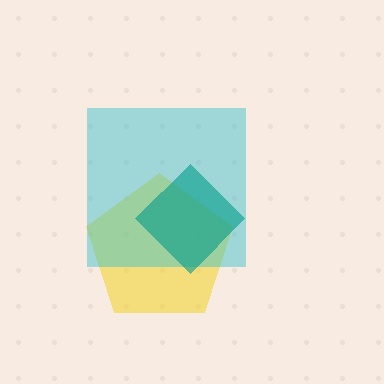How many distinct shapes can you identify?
There are 3 distinct shapes: a yellow pentagon, a cyan square, a teal diamond.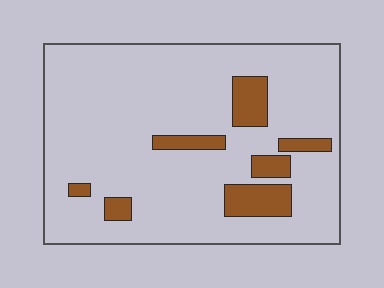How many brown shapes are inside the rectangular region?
7.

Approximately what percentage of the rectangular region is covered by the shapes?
Approximately 15%.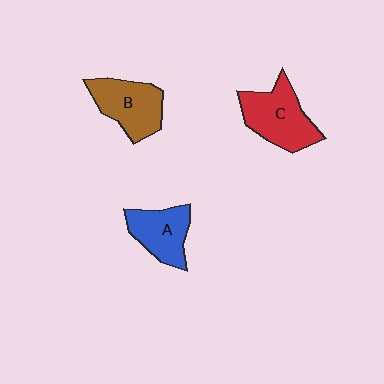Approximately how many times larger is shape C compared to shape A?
Approximately 1.3 times.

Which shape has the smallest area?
Shape A (blue).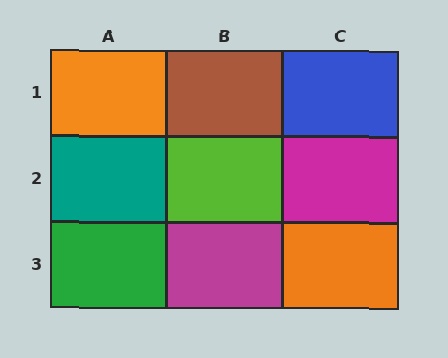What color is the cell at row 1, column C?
Blue.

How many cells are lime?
1 cell is lime.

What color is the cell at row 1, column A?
Orange.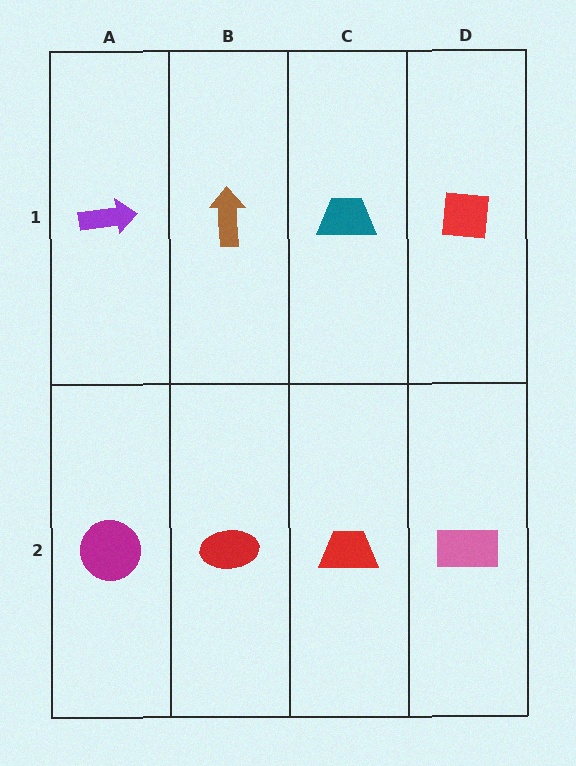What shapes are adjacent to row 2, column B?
A brown arrow (row 1, column B), a magenta circle (row 2, column A), a red trapezoid (row 2, column C).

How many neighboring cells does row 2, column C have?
3.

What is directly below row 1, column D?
A pink rectangle.